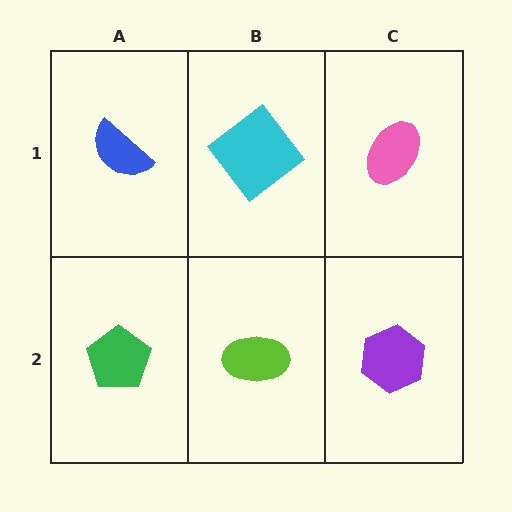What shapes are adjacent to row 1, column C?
A purple hexagon (row 2, column C), a cyan diamond (row 1, column B).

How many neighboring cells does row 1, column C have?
2.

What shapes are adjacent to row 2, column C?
A pink ellipse (row 1, column C), a lime ellipse (row 2, column B).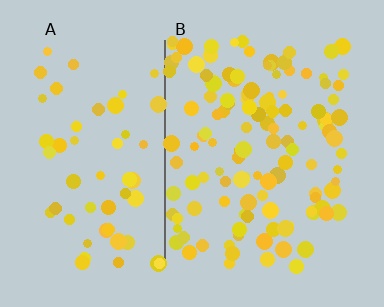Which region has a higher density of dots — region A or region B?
B (the right).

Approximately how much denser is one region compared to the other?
Approximately 2.1× — region B over region A.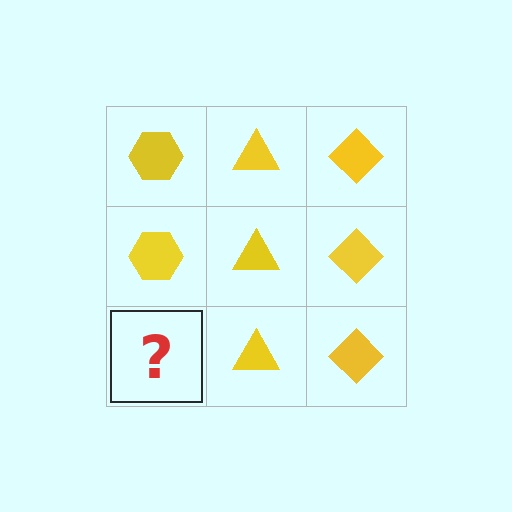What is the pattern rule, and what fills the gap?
The rule is that each column has a consistent shape. The gap should be filled with a yellow hexagon.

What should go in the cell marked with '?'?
The missing cell should contain a yellow hexagon.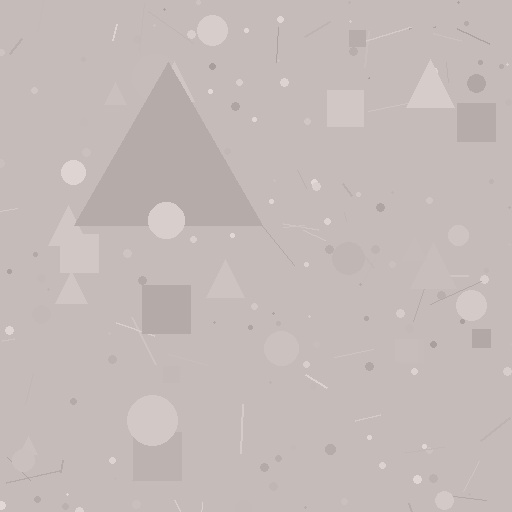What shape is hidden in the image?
A triangle is hidden in the image.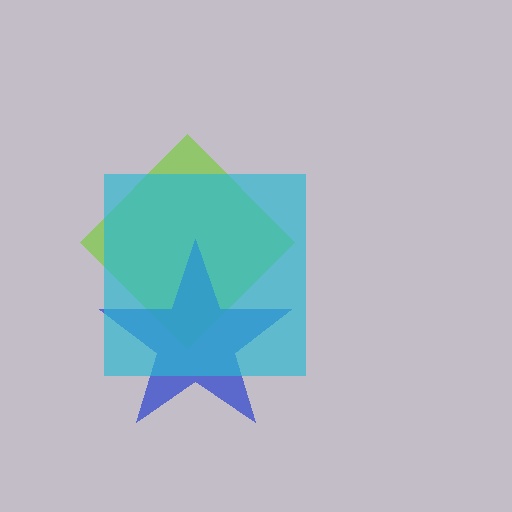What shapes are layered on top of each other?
The layered shapes are: a lime diamond, a blue star, a cyan square.